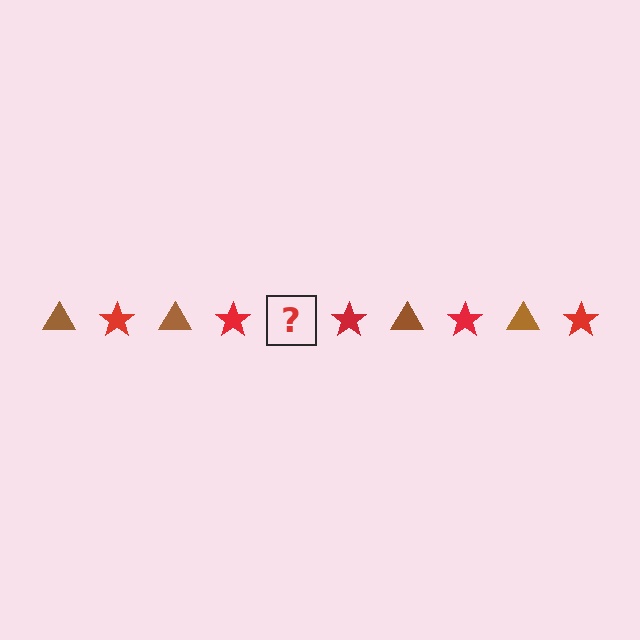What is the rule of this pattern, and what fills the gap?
The rule is that the pattern alternates between brown triangle and red star. The gap should be filled with a brown triangle.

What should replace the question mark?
The question mark should be replaced with a brown triangle.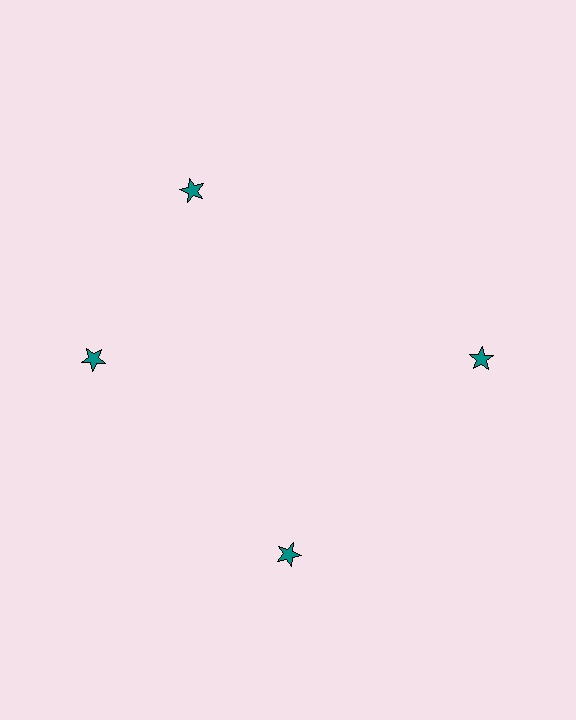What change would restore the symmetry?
The symmetry would be restored by rotating it back into even spacing with its neighbors so that all 4 stars sit at equal angles and equal distance from the center.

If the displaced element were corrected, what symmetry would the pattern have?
It would have 4-fold rotational symmetry — the pattern would map onto itself every 90 degrees.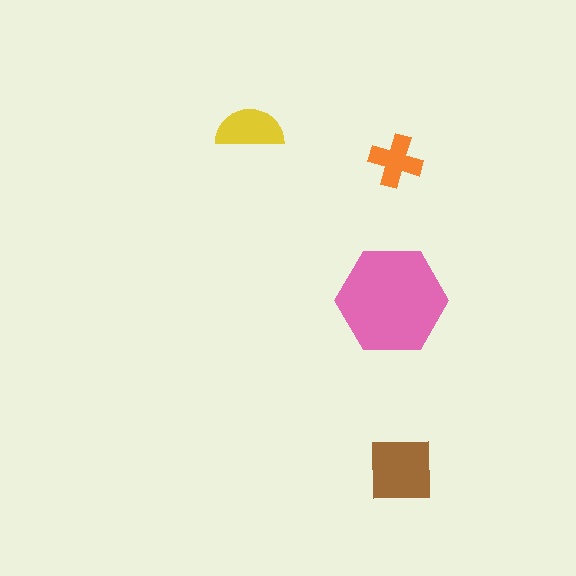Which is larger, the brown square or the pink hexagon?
The pink hexagon.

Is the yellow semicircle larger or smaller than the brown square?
Smaller.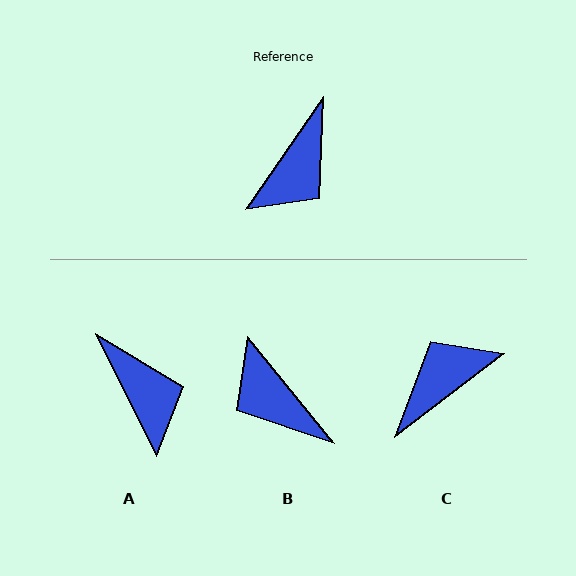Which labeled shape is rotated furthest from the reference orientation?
C, about 162 degrees away.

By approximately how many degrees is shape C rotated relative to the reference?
Approximately 162 degrees counter-clockwise.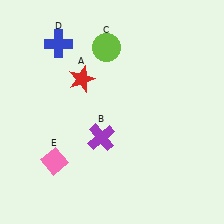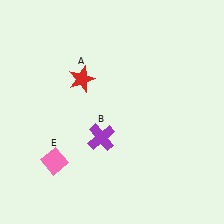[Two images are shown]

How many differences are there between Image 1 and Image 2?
There are 2 differences between the two images.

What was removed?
The lime circle (C), the blue cross (D) were removed in Image 2.